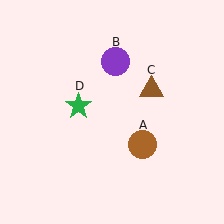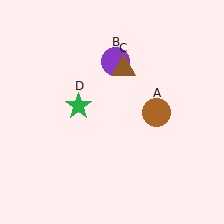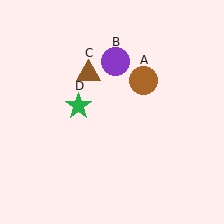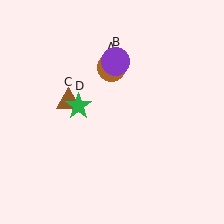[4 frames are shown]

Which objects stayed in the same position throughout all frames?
Purple circle (object B) and green star (object D) remained stationary.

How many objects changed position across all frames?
2 objects changed position: brown circle (object A), brown triangle (object C).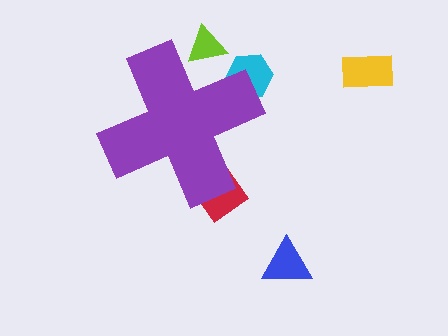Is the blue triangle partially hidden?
No, the blue triangle is fully visible.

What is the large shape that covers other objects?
A purple cross.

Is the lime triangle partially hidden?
Yes, the lime triangle is partially hidden behind the purple cross.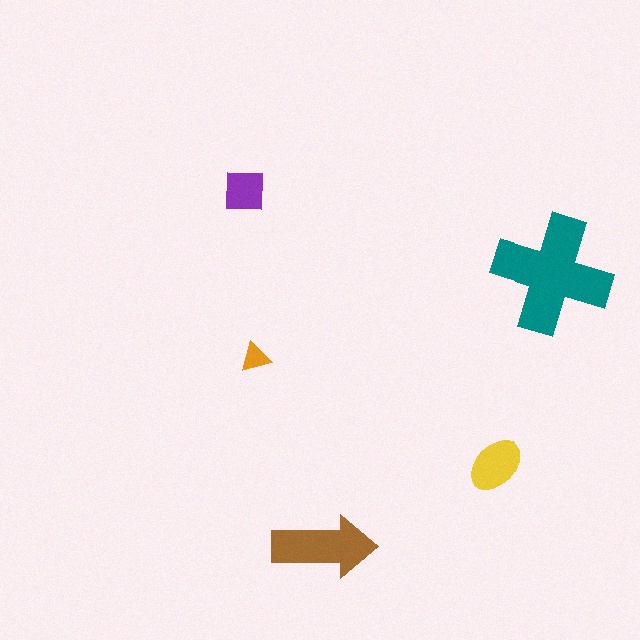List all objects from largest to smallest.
The teal cross, the brown arrow, the yellow ellipse, the purple square, the orange triangle.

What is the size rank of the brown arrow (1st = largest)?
2nd.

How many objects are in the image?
There are 5 objects in the image.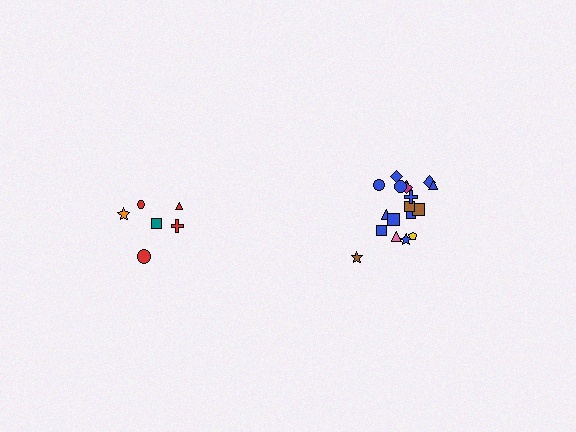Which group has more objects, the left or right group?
The right group.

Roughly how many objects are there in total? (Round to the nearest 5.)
Roughly 25 objects in total.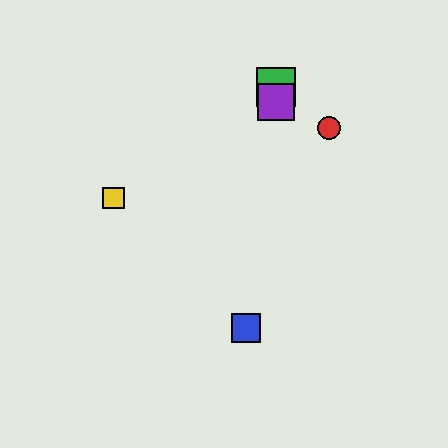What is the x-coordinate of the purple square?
The purple square is at x≈276.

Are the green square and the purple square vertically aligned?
Yes, both are at x≈276.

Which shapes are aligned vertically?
The green square, the purple square are aligned vertically.